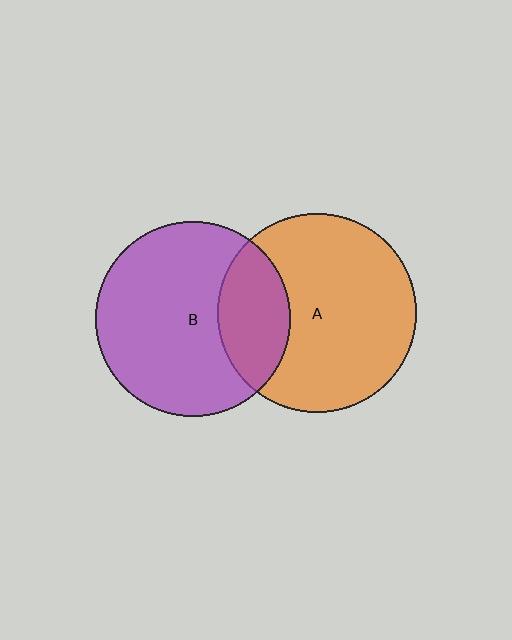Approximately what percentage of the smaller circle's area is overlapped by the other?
Approximately 25%.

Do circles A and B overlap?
Yes.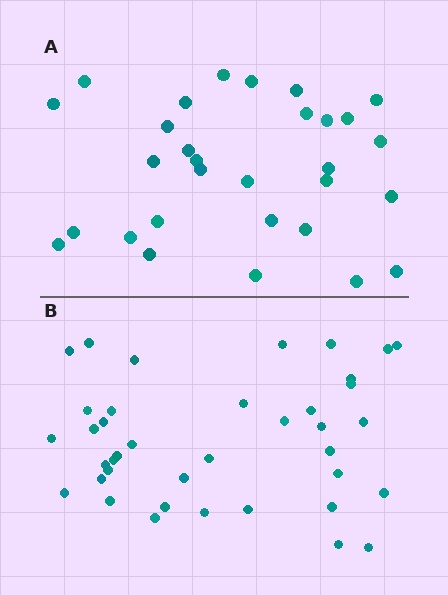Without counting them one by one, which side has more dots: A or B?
Region B (the bottom region) has more dots.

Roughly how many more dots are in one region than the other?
Region B has roughly 8 or so more dots than region A.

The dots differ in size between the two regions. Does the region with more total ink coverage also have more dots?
No. Region A has more total ink coverage because its dots are larger, but region B actually contains more individual dots. Total area can be misleading — the number of items is what matters here.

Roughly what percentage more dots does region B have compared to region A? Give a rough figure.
About 30% more.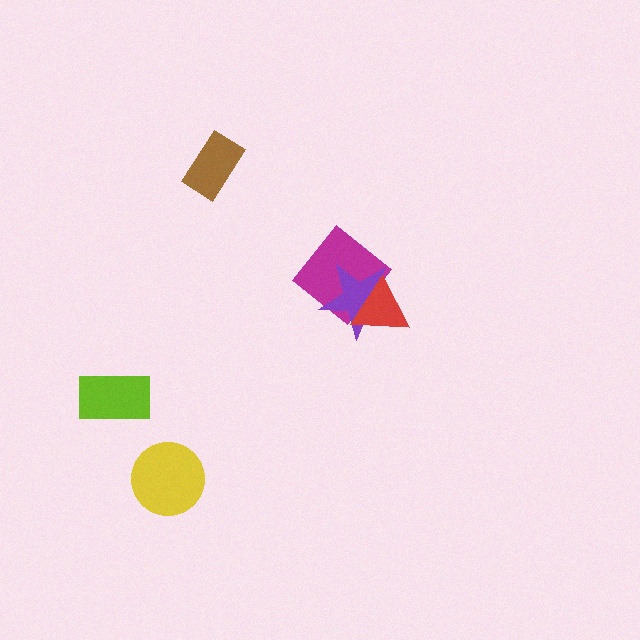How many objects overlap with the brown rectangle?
0 objects overlap with the brown rectangle.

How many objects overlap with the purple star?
2 objects overlap with the purple star.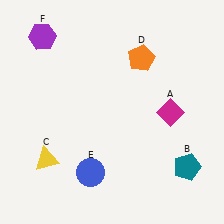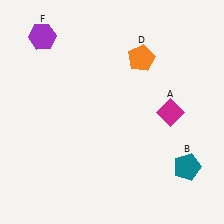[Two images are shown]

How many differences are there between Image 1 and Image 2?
There are 2 differences between the two images.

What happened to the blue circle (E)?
The blue circle (E) was removed in Image 2. It was in the bottom-left area of Image 1.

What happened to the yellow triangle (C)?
The yellow triangle (C) was removed in Image 2. It was in the bottom-left area of Image 1.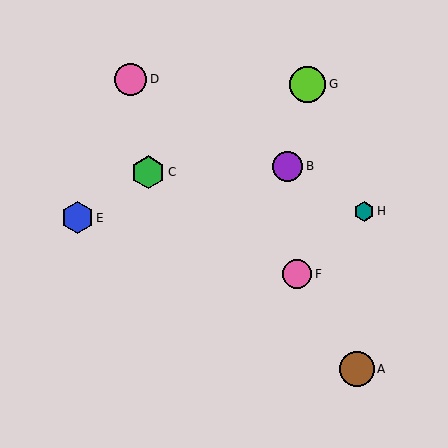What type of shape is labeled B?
Shape B is a purple circle.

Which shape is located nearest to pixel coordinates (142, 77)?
The pink circle (labeled D) at (131, 79) is nearest to that location.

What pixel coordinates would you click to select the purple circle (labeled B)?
Click at (287, 166) to select the purple circle B.